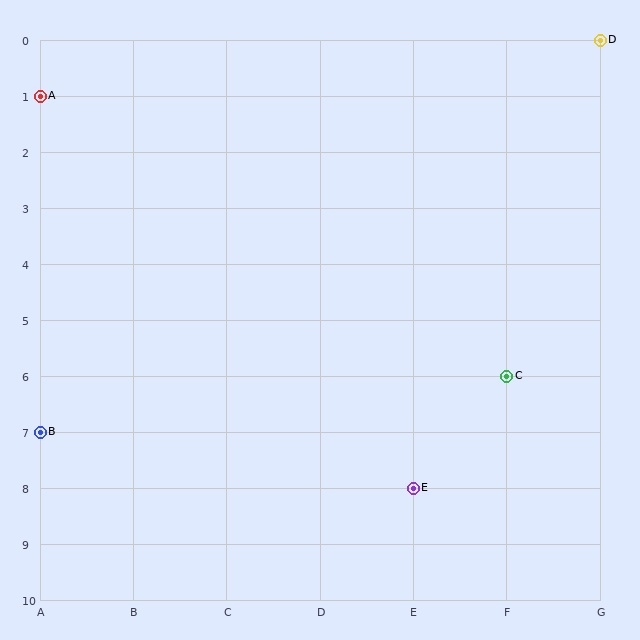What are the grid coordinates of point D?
Point D is at grid coordinates (G, 0).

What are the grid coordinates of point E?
Point E is at grid coordinates (E, 8).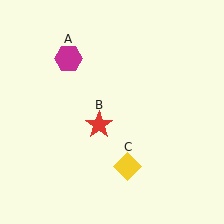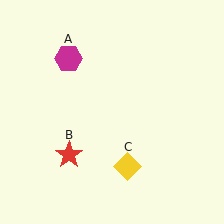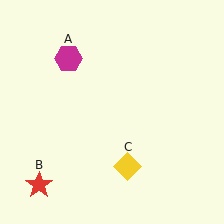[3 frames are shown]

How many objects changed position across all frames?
1 object changed position: red star (object B).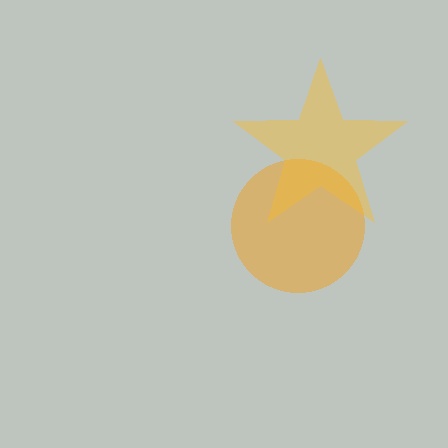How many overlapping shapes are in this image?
There are 2 overlapping shapes in the image.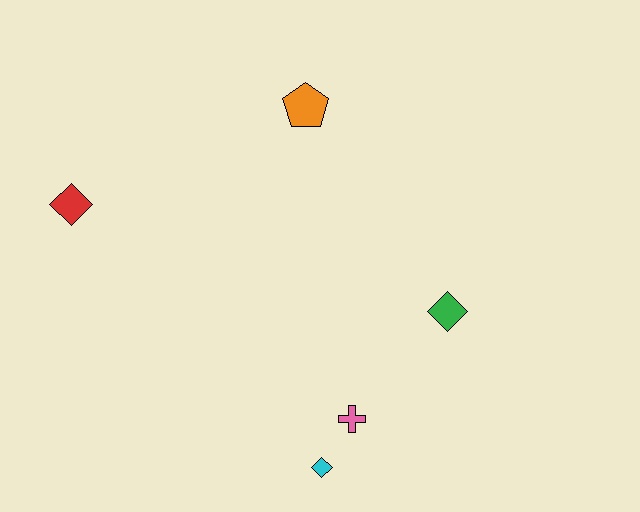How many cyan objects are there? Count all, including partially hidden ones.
There is 1 cyan object.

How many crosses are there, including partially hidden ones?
There is 1 cross.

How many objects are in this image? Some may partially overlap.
There are 5 objects.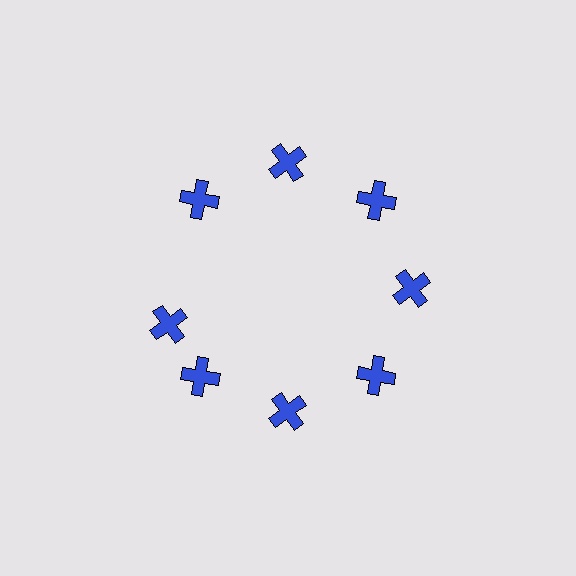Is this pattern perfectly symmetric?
No. The 8 blue crosses are arranged in a ring, but one element near the 9 o'clock position is rotated out of alignment along the ring, breaking the 8-fold rotational symmetry.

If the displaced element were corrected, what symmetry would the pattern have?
It would have 8-fold rotational symmetry — the pattern would map onto itself every 45 degrees.